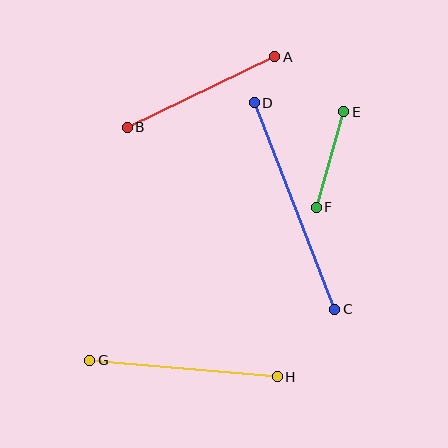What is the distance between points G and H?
The distance is approximately 188 pixels.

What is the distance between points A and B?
The distance is approximately 163 pixels.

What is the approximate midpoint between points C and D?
The midpoint is at approximately (295, 206) pixels.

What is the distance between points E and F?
The distance is approximately 99 pixels.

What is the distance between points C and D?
The distance is approximately 222 pixels.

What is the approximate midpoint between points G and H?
The midpoint is at approximately (183, 368) pixels.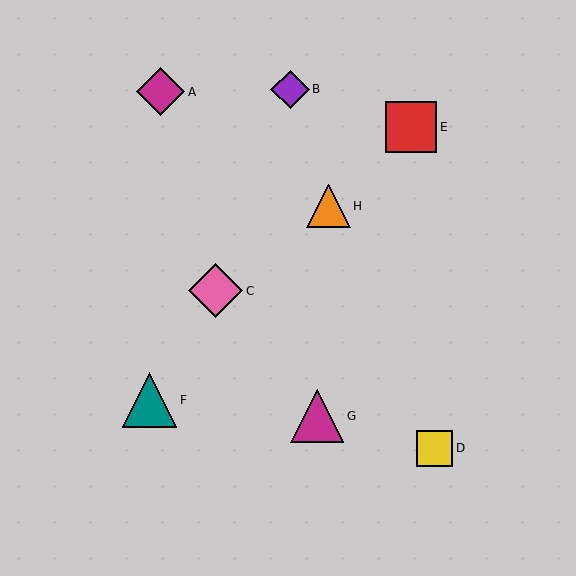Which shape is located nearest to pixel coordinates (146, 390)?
The teal triangle (labeled F) at (150, 400) is nearest to that location.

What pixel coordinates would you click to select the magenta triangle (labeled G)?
Click at (317, 416) to select the magenta triangle G.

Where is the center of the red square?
The center of the red square is at (411, 127).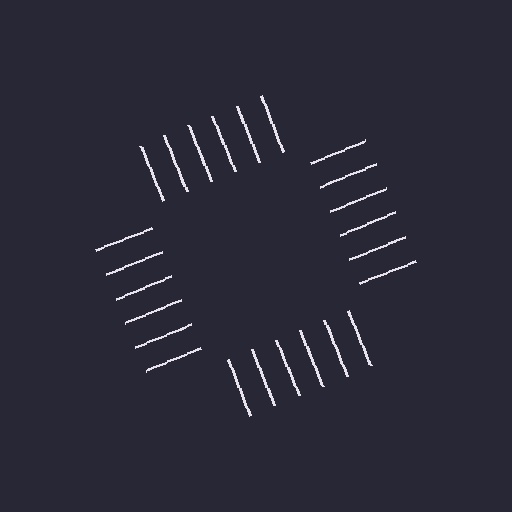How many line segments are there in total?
24 — 6 along each of the 4 edges.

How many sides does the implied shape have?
4 sides — the line-ends trace a square.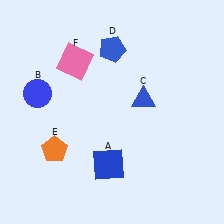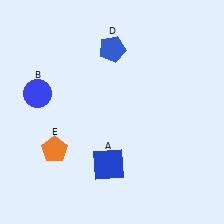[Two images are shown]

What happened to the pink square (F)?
The pink square (F) was removed in Image 2. It was in the top-left area of Image 1.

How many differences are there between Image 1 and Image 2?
There are 2 differences between the two images.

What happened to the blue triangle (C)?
The blue triangle (C) was removed in Image 2. It was in the top-right area of Image 1.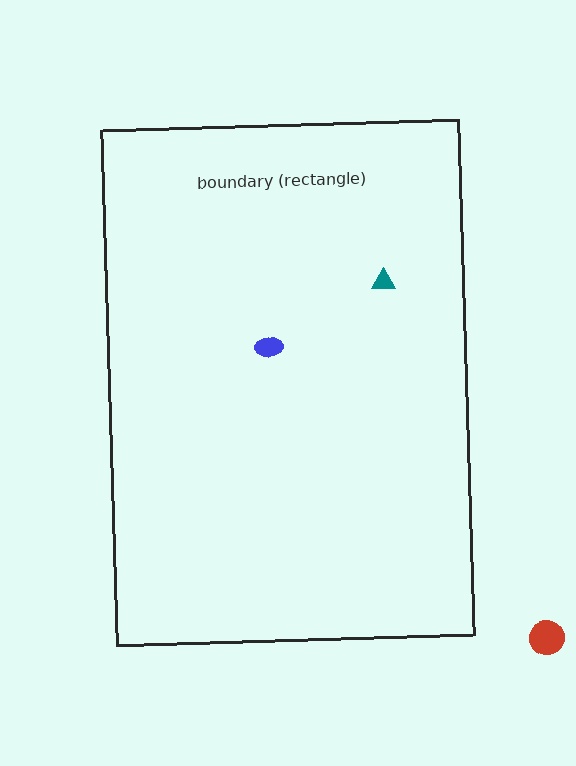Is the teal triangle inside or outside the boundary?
Inside.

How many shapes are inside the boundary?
2 inside, 1 outside.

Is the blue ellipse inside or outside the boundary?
Inside.